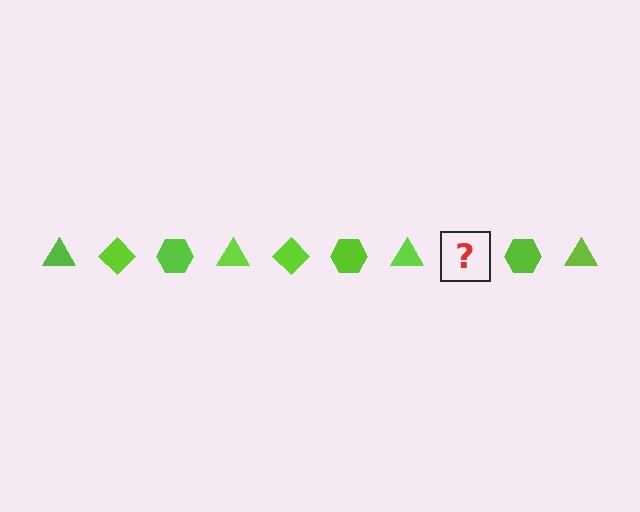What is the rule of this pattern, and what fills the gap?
The rule is that the pattern cycles through triangle, diamond, hexagon shapes in lime. The gap should be filled with a lime diamond.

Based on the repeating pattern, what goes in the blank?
The blank should be a lime diamond.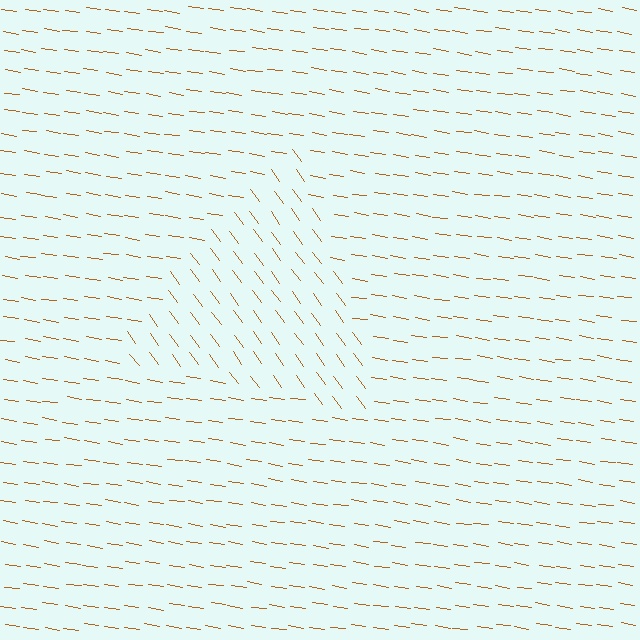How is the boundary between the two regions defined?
The boundary is defined purely by a change in line orientation (approximately 45 degrees difference). All lines are the same color and thickness.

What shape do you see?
I see a triangle.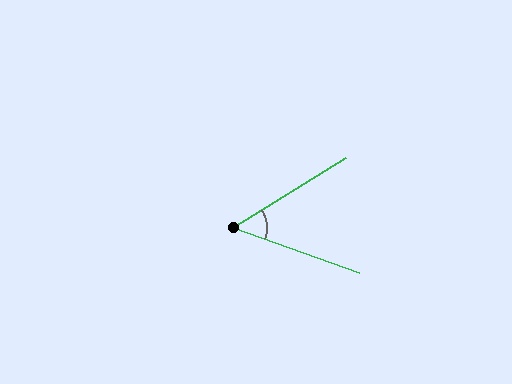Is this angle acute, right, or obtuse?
It is acute.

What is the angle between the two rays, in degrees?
Approximately 51 degrees.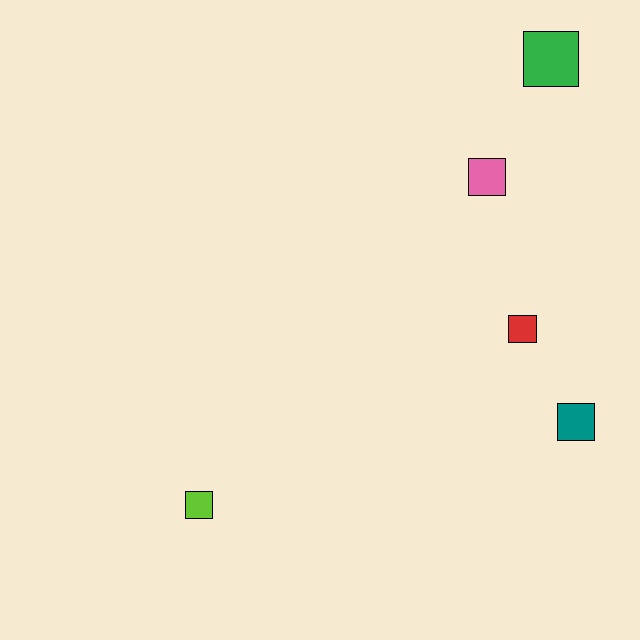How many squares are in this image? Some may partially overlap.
There are 5 squares.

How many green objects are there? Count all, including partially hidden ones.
There is 1 green object.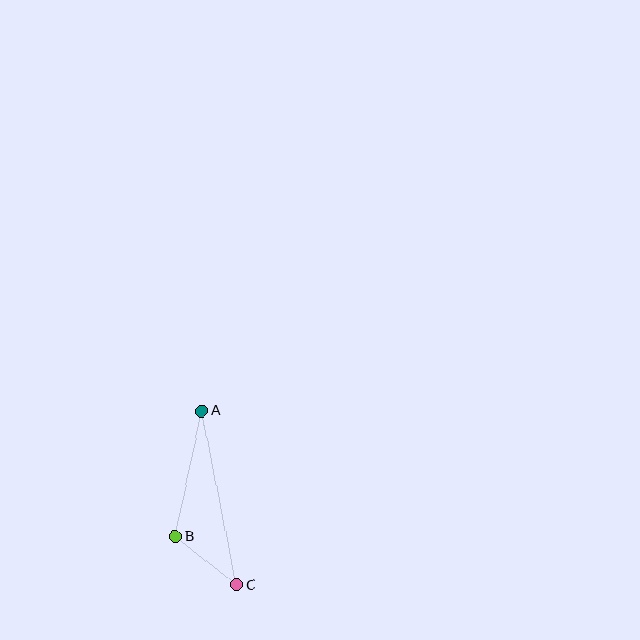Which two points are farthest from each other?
Points A and C are farthest from each other.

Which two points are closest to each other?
Points B and C are closest to each other.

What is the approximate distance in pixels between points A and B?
The distance between A and B is approximately 128 pixels.